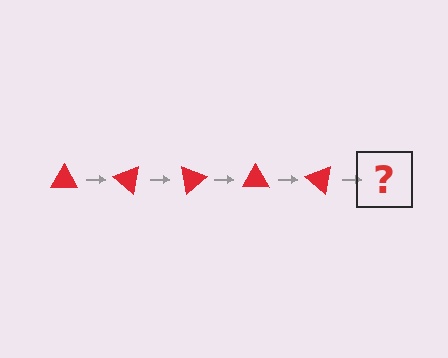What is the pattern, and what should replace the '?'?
The pattern is that the triangle rotates 40 degrees each step. The '?' should be a red triangle rotated 200 degrees.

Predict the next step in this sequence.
The next step is a red triangle rotated 200 degrees.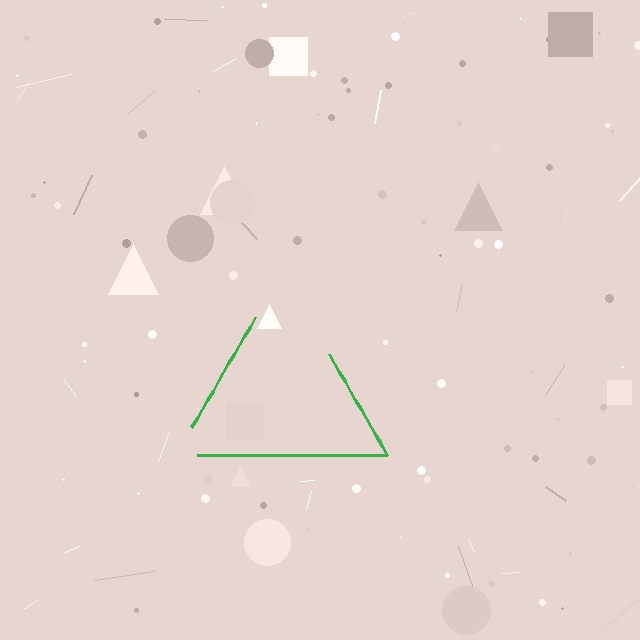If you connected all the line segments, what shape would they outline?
They would outline a triangle.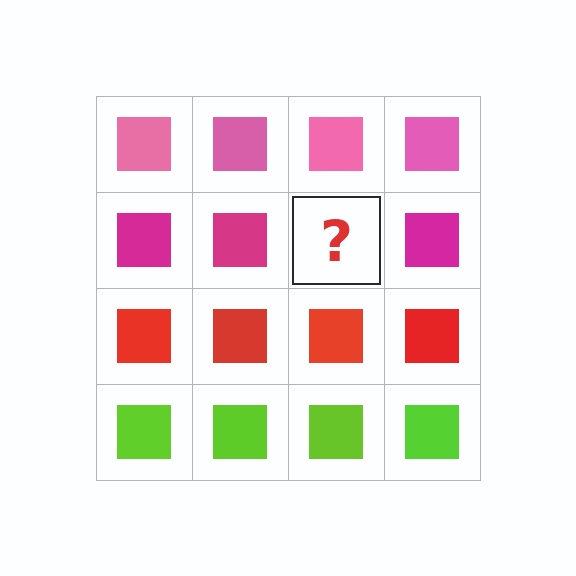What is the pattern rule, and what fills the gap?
The rule is that each row has a consistent color. The gap should be filled with a magenta square.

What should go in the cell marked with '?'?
The missing cell should contain a magenta square.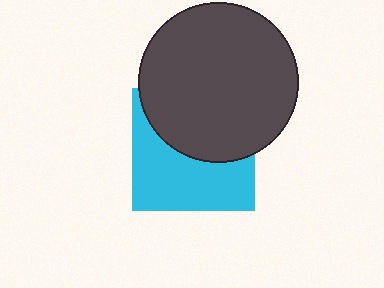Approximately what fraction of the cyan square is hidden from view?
Roughly 48% of the cyan square is hidden behind the dark gray circle.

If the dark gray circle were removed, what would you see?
You would see the complete cyan square.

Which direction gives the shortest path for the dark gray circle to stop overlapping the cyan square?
Moving up gives the shortest separation.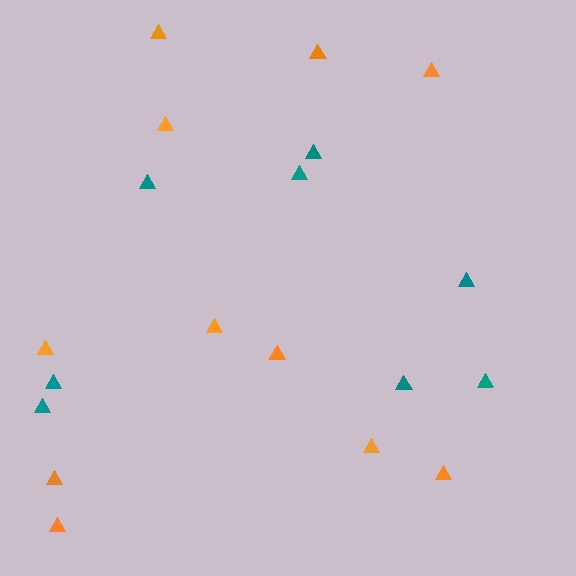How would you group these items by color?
There are 2 groups: one group of orange triangles (11) and one group of teal triangles (8).